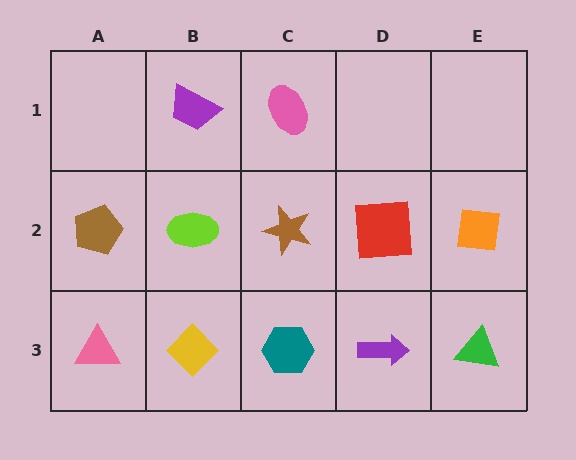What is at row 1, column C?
A pink ellipse.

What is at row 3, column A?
A pink triangle.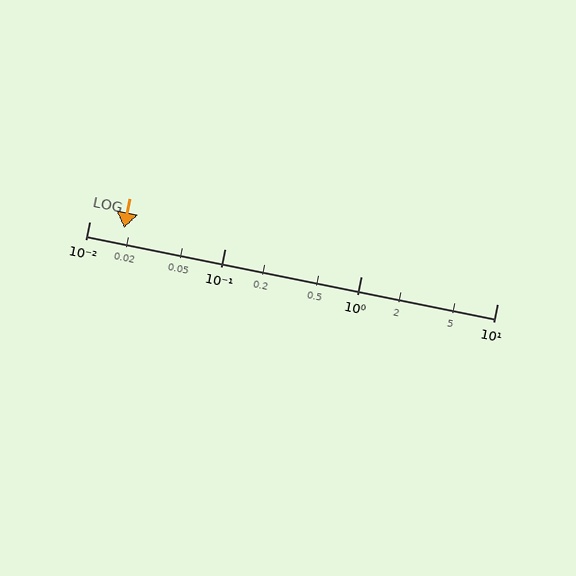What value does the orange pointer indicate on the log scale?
The pointer indicates approximately 0.018.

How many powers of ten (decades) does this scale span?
The scale spans 3 decades, from 0.01 to 10.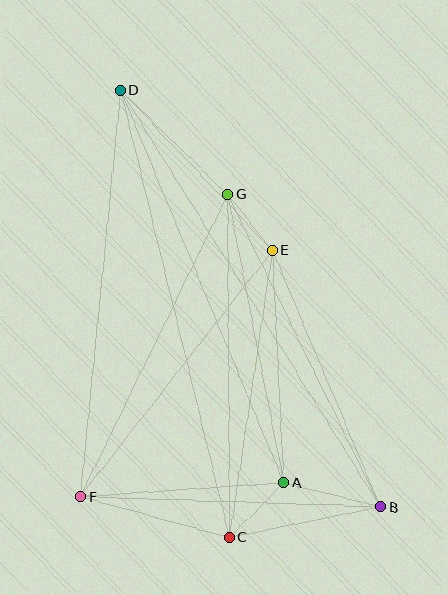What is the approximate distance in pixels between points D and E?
The distance between D and E is approximately 221 pixels.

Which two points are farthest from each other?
Points B and D are farthest from each other.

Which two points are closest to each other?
Points E and G are closest to each other.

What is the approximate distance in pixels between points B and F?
The distance between B and F is approximately 300 pixels.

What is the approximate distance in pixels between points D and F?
The distance between D and F is approximately 409 pixels.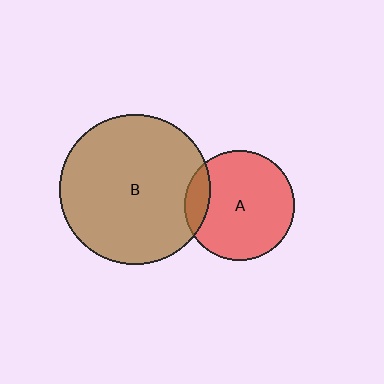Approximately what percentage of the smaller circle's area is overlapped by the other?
Approximately 15%.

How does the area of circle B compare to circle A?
Approximately 1.9 times.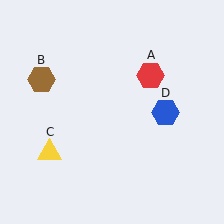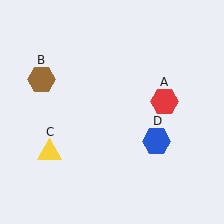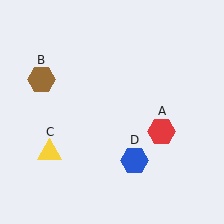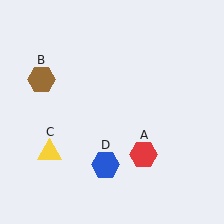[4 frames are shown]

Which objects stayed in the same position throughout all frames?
Brown hexagon (object B) and yellow triangle (object C) remained stationary.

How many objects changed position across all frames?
2 objects changed position: red hexagon (object A), blue hexagon (object D).